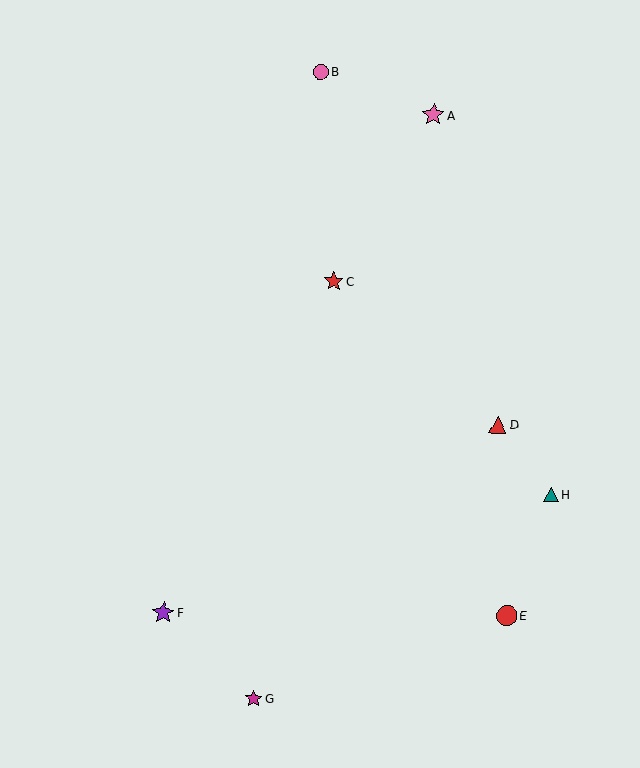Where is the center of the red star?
The center of the red star is at (334, 281).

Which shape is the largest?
The pink star (labeled A) is the largest.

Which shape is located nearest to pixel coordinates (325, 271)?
The red star (labeled C) at (334, 281) is nearest to that location.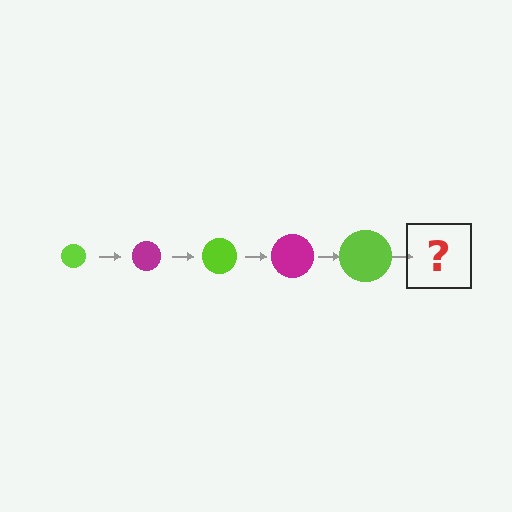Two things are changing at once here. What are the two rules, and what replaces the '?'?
The two rules are that the circle grows larger each step and the color cycles through lime and magenta. The '?' should be a magenta circle, larger than the previous one.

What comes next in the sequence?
The next element should be a magenta circle, larger than the previous one.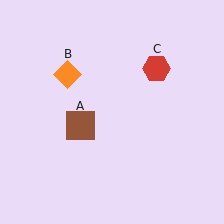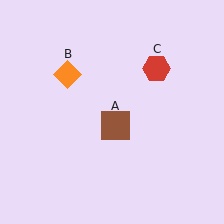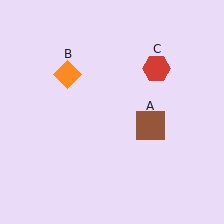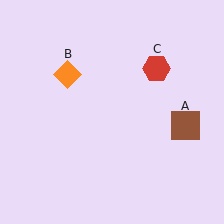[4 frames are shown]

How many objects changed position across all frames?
1 object changed position: brown square (object A).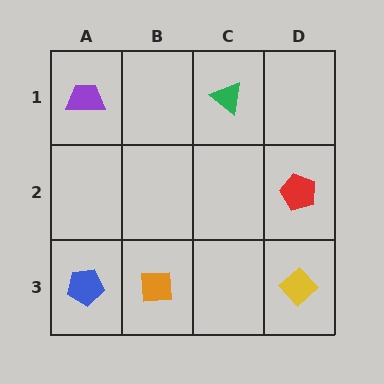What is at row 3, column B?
An orange square.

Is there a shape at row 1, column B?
No, that cell is empty.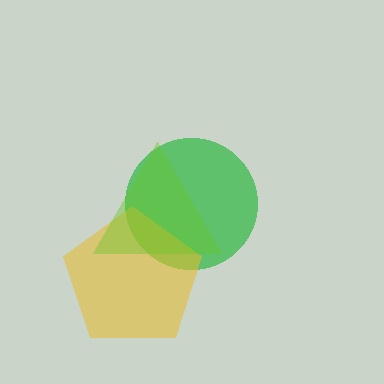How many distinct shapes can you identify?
There are 3 distinct shapes: a green circle, a yellow pentagon, a lime triangle.